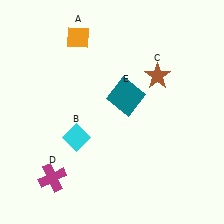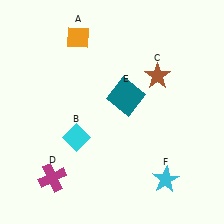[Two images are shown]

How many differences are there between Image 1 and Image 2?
There is 1 difference between the two images.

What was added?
A cyan star (F) was added in Image 2.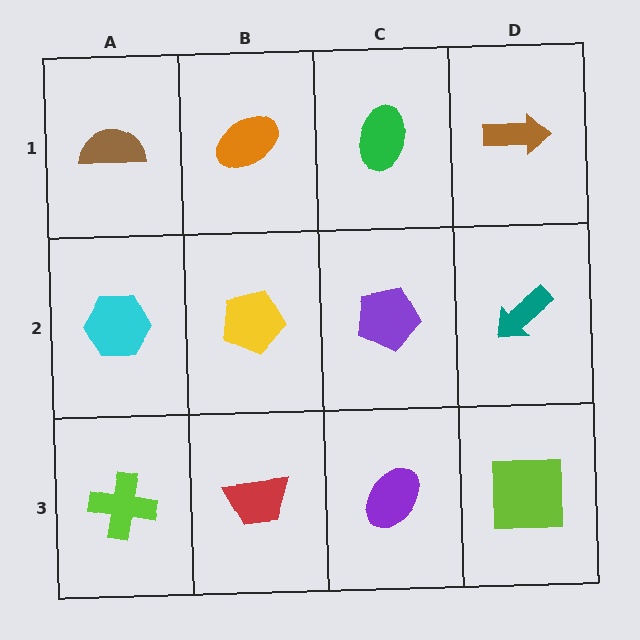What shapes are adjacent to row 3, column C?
A purple pentagon (row 2, column C), a red trapezoid (row 3, column B), a lime square (row 3, column D).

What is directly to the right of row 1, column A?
An orange ellipse.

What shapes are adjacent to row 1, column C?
A purple pentagon (row 2, column C), an orange ellipse (row 1, column B), a brown arrow (row 1, column D).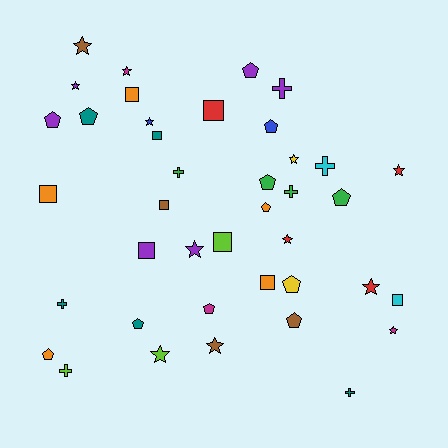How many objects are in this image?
There are 40 objects.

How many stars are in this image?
There are 12 stars.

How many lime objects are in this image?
There are 3 lime objects.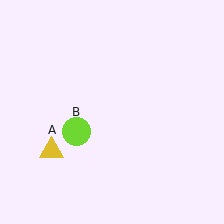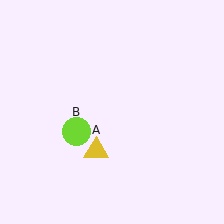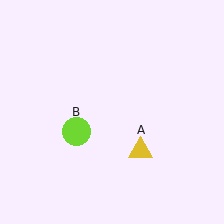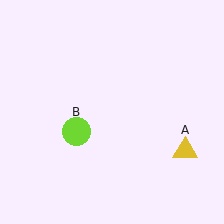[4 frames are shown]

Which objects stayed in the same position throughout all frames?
Lime circle (object B) remained stationary.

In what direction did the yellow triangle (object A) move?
The yellow triangle (object A) moved right.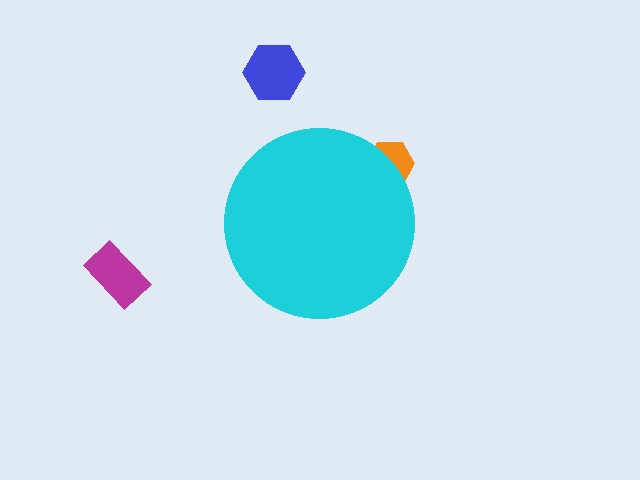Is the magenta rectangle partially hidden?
No, the magenta rectangle is fully visible.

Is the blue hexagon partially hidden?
No, the blue hexagon is fully visible.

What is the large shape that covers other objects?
A cyan circle.